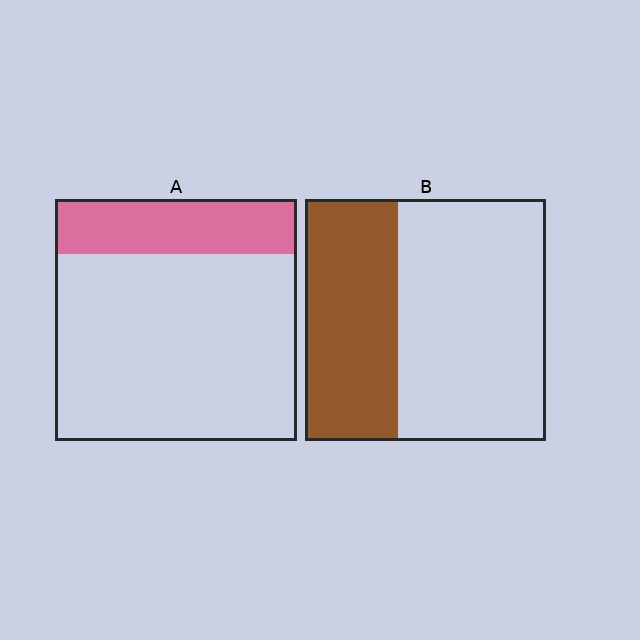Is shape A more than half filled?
No.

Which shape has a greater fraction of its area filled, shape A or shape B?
Shape B.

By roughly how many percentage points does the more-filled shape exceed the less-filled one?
By roughly 15 percentage points (B over A).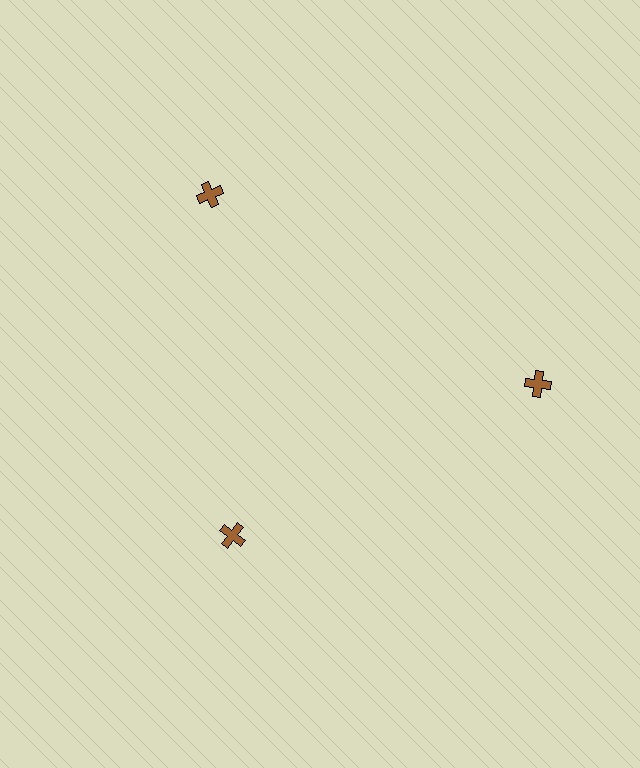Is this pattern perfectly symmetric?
No. The 3 brown crosses are arranged in a ring, but one element near the 7 o'clock position is pulled inward toward the center, breaking the 3-fold rotational symmetry.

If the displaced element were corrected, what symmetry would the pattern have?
It would have 3-fold rotational symmetry — the pattern would map onto itself every 120 degrees.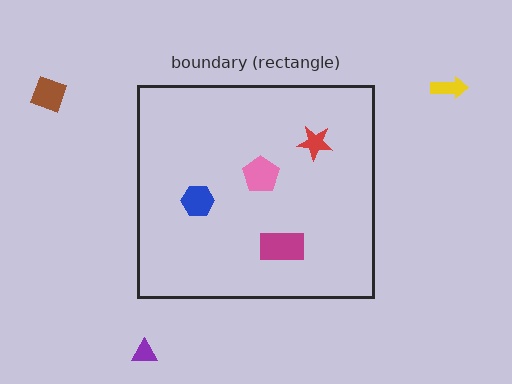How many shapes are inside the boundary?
4 inside, 3 outside.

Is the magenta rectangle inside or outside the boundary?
Inside.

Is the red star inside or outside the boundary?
Inside.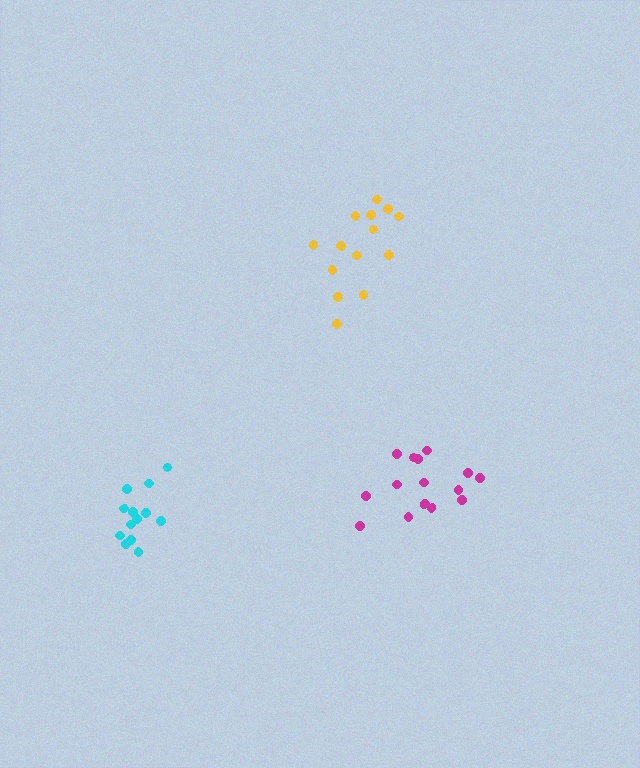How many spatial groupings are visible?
There are 3 spatial groupings.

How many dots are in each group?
Group 1: 15 dots, Group 2: 14 dots, Group 3: 13 dots (42 total).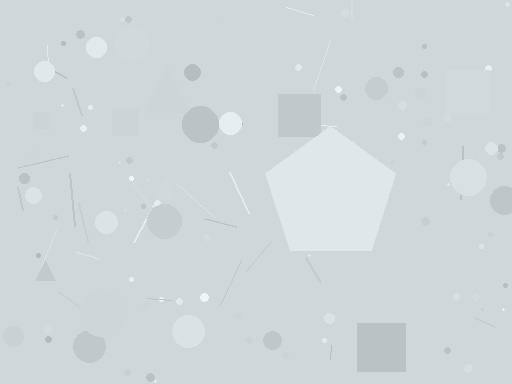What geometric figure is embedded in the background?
A pentagon is embedded in the background.